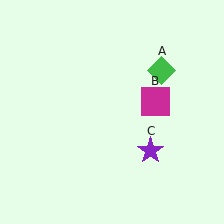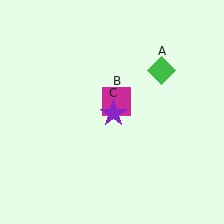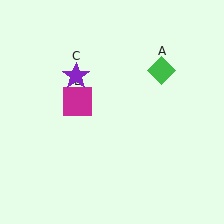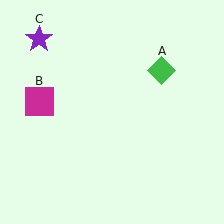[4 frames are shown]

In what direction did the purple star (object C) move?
The purple star (object C) moved up and to the left.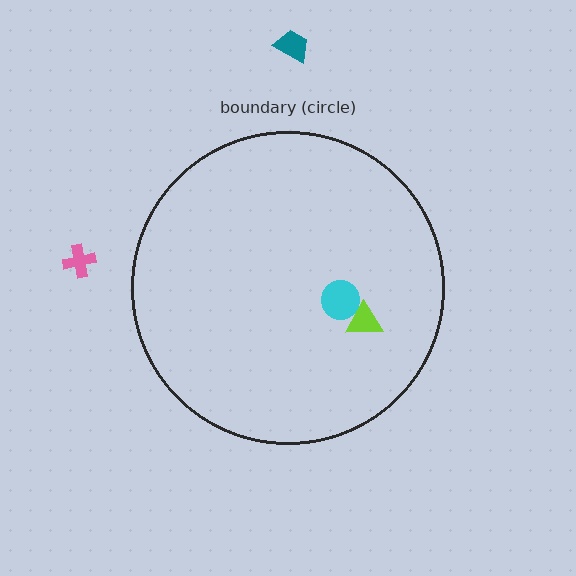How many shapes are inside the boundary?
2 inside, 2 outside.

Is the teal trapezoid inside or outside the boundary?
Outside.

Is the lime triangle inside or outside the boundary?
Inside.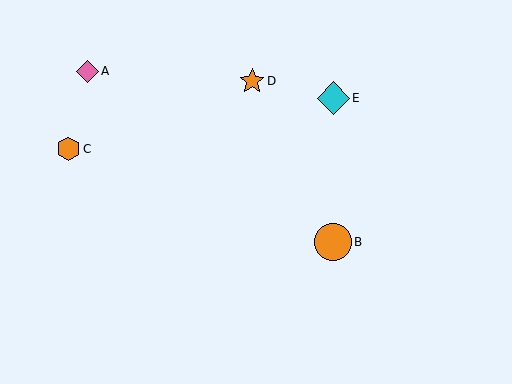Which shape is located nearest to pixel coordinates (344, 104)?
The cyan diamond (labeled E) at (333, 98) is nearest to that location.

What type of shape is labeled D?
Shape D is an orange star.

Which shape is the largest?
The orange circle (labeled B) is the largest.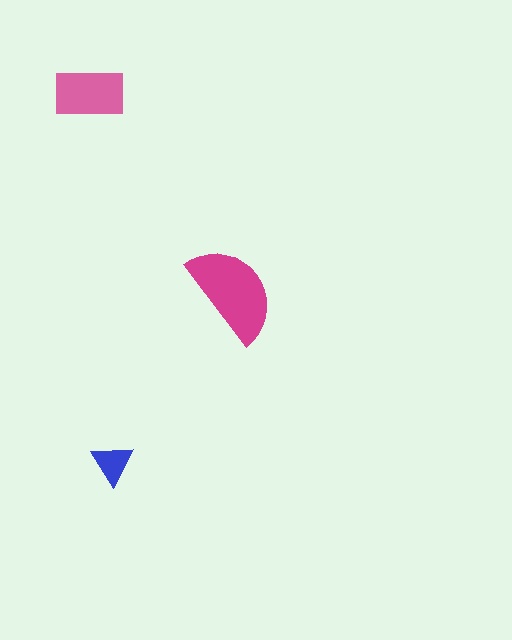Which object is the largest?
The magenta semicircle.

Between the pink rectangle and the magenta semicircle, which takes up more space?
The magenta semicircle.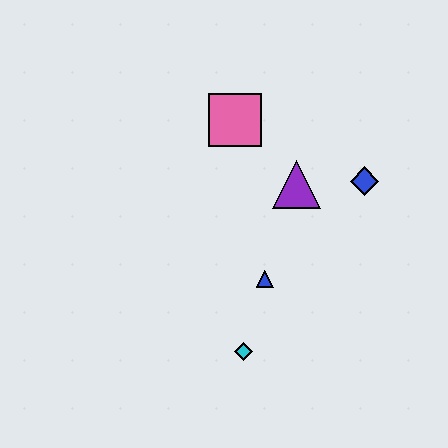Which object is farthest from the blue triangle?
The pink square is farthest from the blue triangle.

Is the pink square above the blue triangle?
Yes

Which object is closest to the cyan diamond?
The blue triangle is closest to the cyan diamond.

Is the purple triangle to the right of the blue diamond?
No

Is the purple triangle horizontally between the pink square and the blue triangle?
No